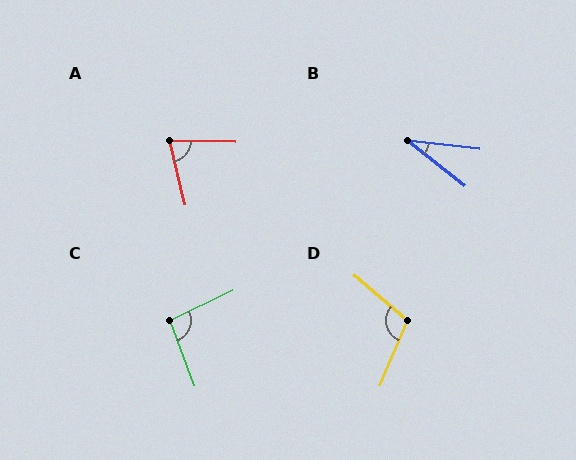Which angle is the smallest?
B, at approximately 32 degrees.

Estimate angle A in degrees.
Approximately 75 degrees.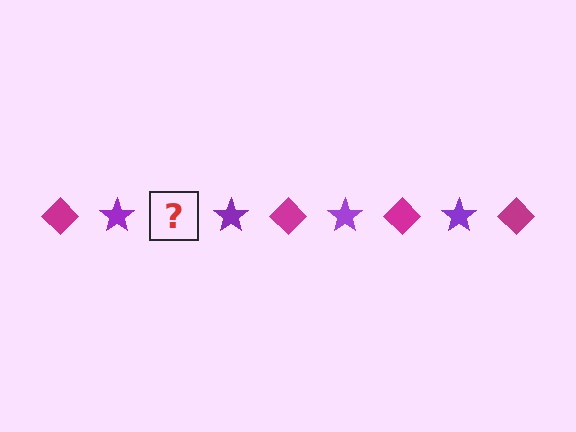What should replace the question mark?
The question mark should be replaced with a magenta diamond.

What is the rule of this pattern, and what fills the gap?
The rule is that the pattern alternates between magenta diamond and purple star. The gap should be filled with a magenta diamond.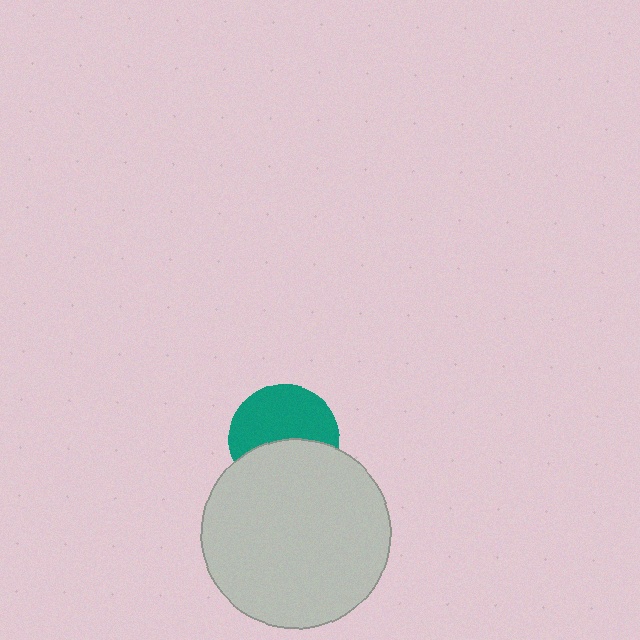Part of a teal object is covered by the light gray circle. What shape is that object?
It is a circle.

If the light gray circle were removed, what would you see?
You would see the complete teal circle.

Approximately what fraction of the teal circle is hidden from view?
Roughly 44% of the teal circle is hidden behind the light gray circle.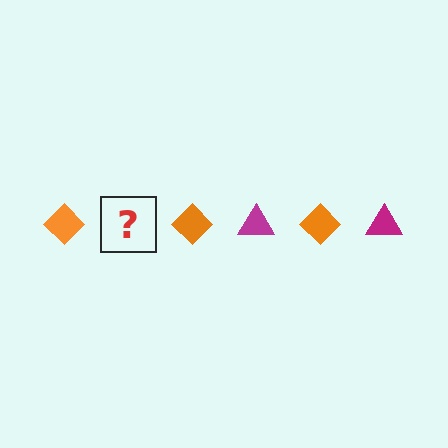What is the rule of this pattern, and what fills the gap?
The rule is that the pattern alternates between orange diamond and magenta triangle. The gap should be filled with a magenta triangle.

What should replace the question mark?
The question mark should be replaced with a magenta triangle.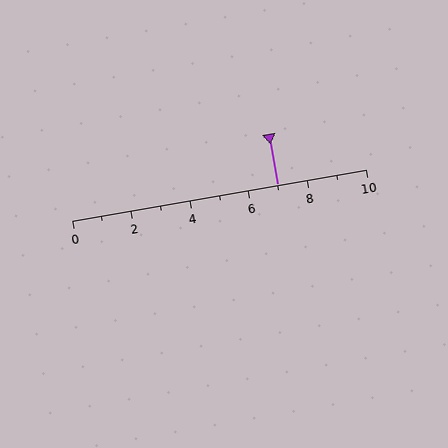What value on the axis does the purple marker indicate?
The marker indicates approximately 7.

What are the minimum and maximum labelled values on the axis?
The axis runs from 0 to 10.